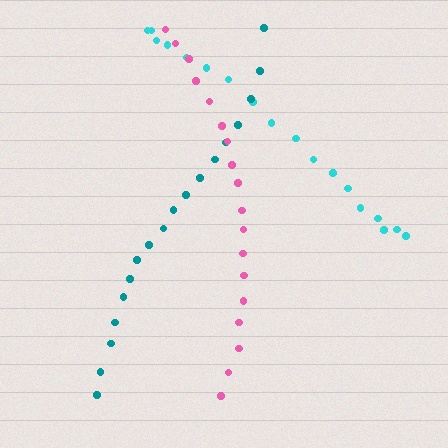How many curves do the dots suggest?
There are 3 distinct paths.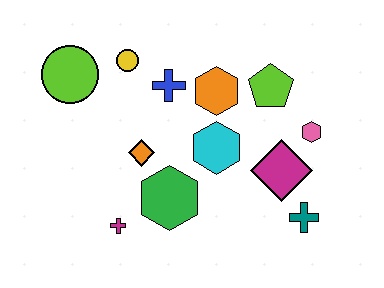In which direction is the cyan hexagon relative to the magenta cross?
The cyan hexagon is to the right of the magenta cross.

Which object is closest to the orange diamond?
The green hexagon is closest to the orange diamond.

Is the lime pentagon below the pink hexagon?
No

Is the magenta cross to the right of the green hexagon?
No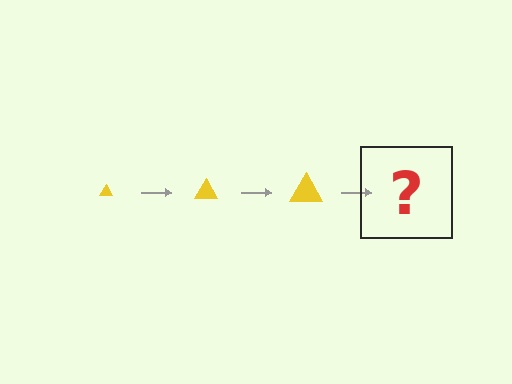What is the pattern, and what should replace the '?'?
The pattern is that the triangle gets progressively larger each step. The '?' should be a yellow triangle, larger than the previous one.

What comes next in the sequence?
The next element should be a yellow triangle, larger than the previous one.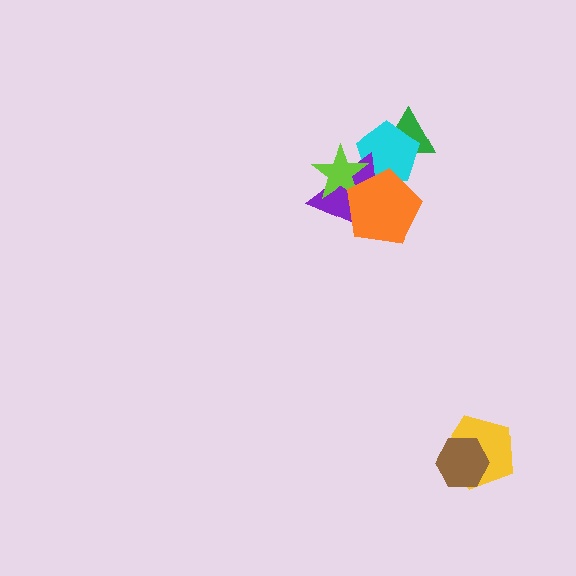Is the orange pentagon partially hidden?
No, no other shape covers it.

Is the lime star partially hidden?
Yes, it is partially covered by another shape.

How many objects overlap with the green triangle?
1 object overlaps with the green triangle.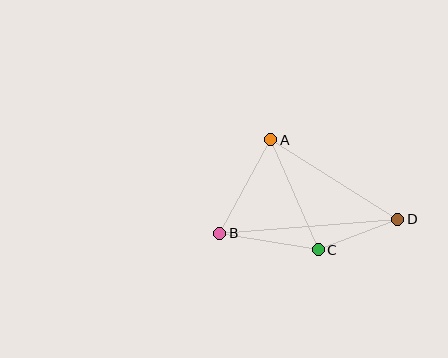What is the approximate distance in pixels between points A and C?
The distance between A and C is approximately 120 pixels.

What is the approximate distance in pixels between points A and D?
The distance between A and D is approximately 150 pixels.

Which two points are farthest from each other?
Points B and D are farthest from each other.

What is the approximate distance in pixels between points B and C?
The distance between B and C is approximately 100 pixels.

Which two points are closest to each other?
Points C and D are closest to each other.